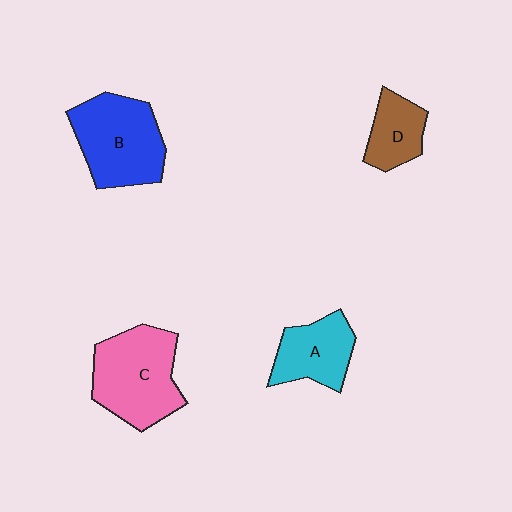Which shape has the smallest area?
Shape D (brown).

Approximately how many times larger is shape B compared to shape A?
Approximately 1.5 times.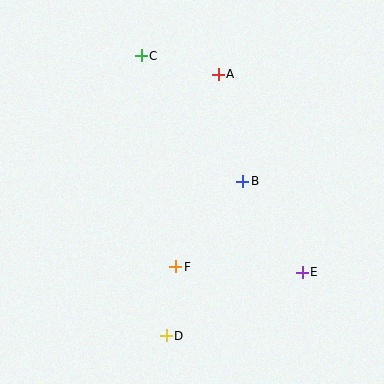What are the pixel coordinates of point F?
Point F is at (175, 267).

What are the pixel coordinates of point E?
Point E is at (302, 272).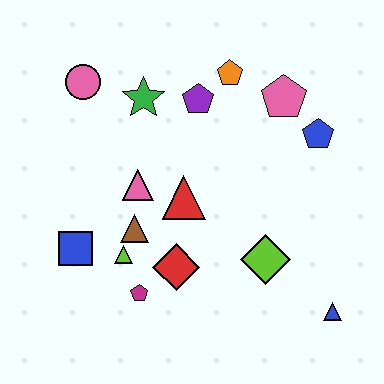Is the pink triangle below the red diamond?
No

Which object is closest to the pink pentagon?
The blue pentagon is closest to the pink pentagon.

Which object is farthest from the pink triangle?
The blue triangle is farthest from the pink triangle.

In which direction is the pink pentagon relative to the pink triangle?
The pink pentagon is to the right of the pink triangle.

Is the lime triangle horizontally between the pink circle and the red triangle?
Yes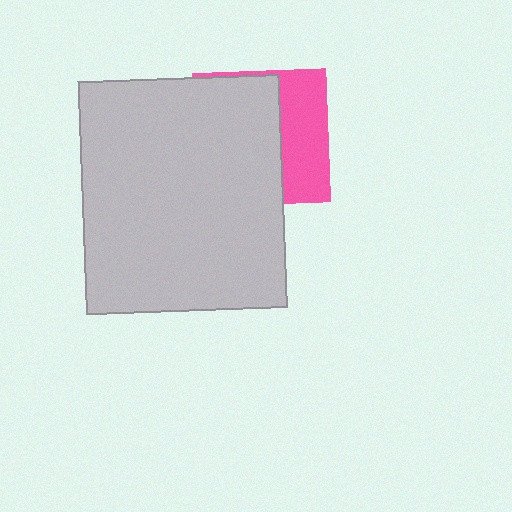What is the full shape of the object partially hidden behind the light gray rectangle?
The partially hidden object is a pink square.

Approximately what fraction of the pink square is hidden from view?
Roughly 62% of the pink square is hidden behind the light gray rectangle.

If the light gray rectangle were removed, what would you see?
You would see the complete pink square.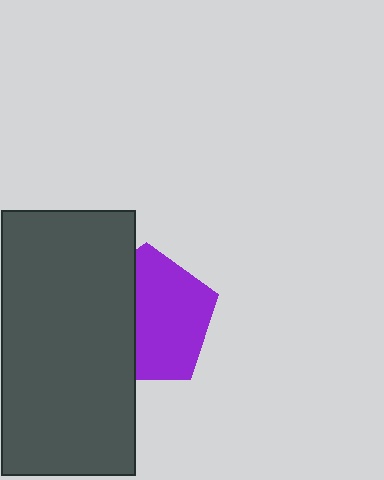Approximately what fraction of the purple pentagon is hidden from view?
Roughly 39% of the purple pentagon is hidden behind the dark gray rectangle.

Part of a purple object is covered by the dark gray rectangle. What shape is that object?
It is a pentagon.